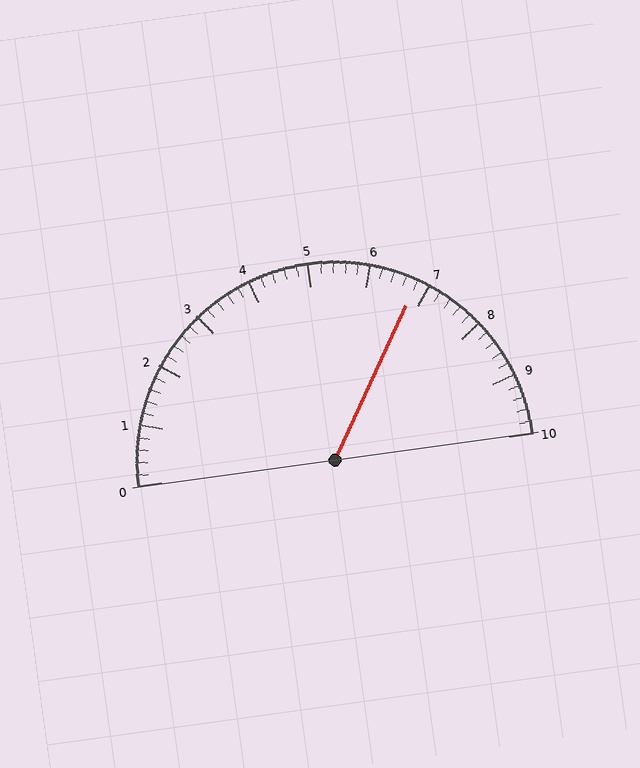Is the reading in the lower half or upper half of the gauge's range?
The reading is in the upper half of the range (0 to 10).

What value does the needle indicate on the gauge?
The needle indicates approximately 6.8.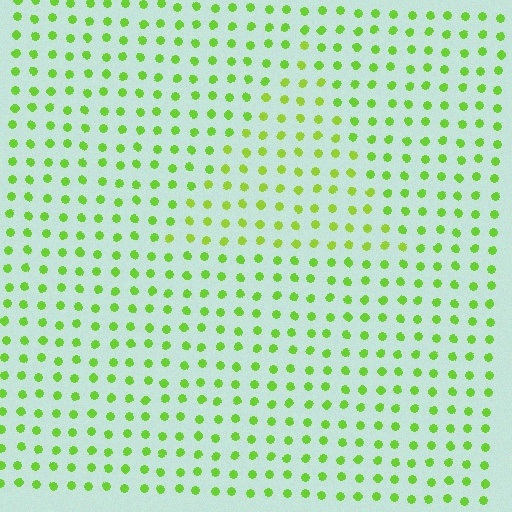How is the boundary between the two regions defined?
The boundary is defined purely by a slight shift in hue (about 16 degrees). Spacing, size, and orientation are identical on both sides.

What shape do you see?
I see a triangle.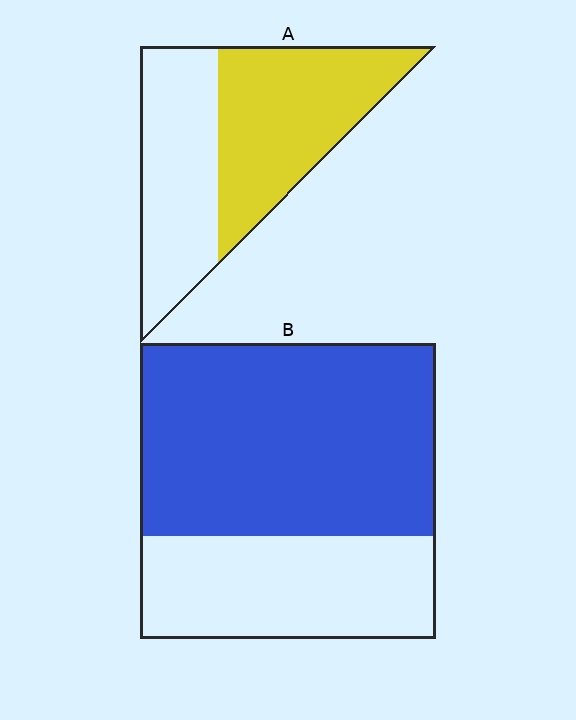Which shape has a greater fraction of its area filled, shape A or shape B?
Shape B.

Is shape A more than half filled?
Yes.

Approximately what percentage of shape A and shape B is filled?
A is approximately 55% and B is approximately 65%.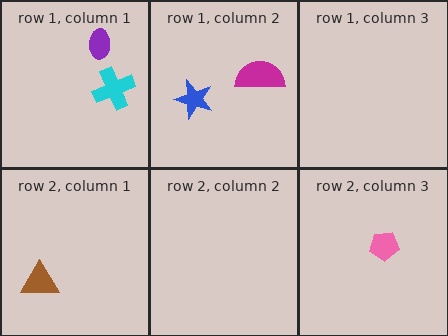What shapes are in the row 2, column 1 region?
The brown triangle.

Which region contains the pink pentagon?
The row 2, column 3 region.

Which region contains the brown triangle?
The row 2, column 1 region.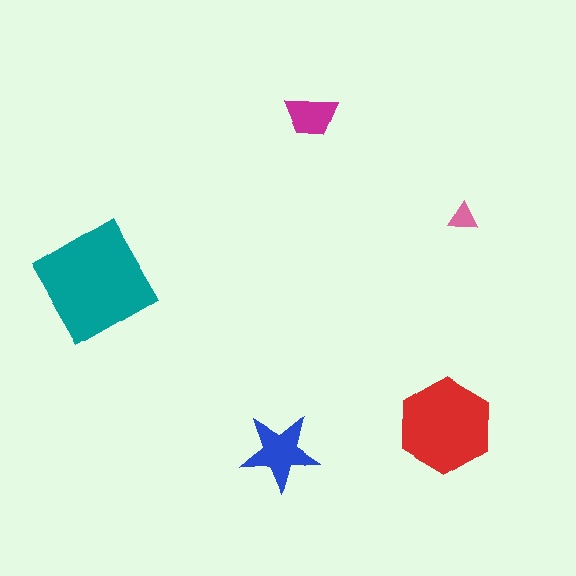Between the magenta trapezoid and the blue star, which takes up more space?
The blue star.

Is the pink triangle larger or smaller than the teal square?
Smaller.